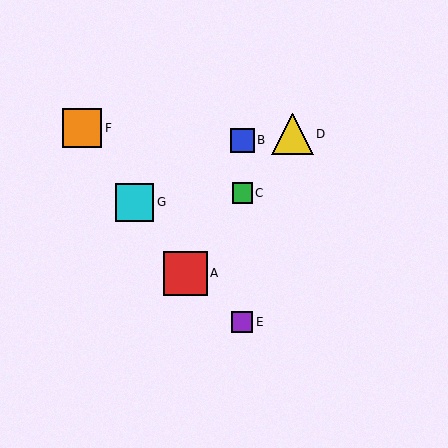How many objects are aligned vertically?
3 objects (B, C, E) are aligned vertically.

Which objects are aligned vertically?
Objects B, C, E are aligned vertically.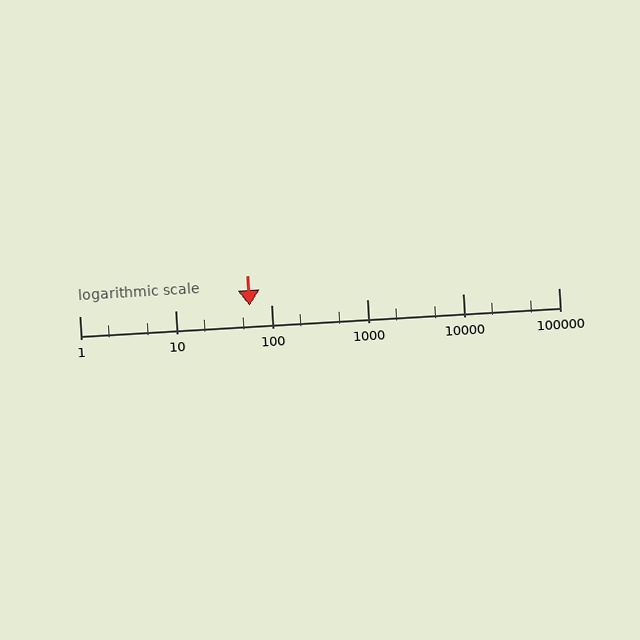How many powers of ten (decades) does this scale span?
The scale spans 5 decades, from 1 to 100000.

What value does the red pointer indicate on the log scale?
The pointer indicates approximately 59.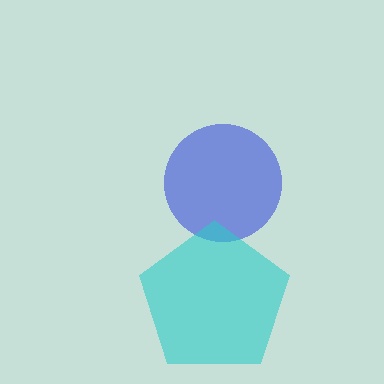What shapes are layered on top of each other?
The layered shapes are: a blue circle, a cyan pentagon.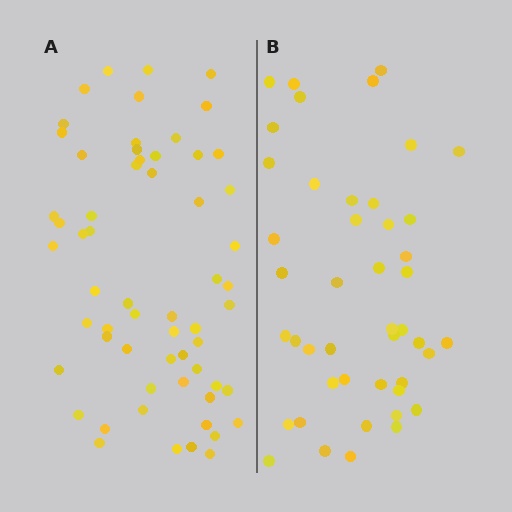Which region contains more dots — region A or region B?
Region A (the left region) has more dots.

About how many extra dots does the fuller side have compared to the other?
Region A has approximately 15 more dots than region B.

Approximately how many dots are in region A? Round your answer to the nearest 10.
About 60 dots.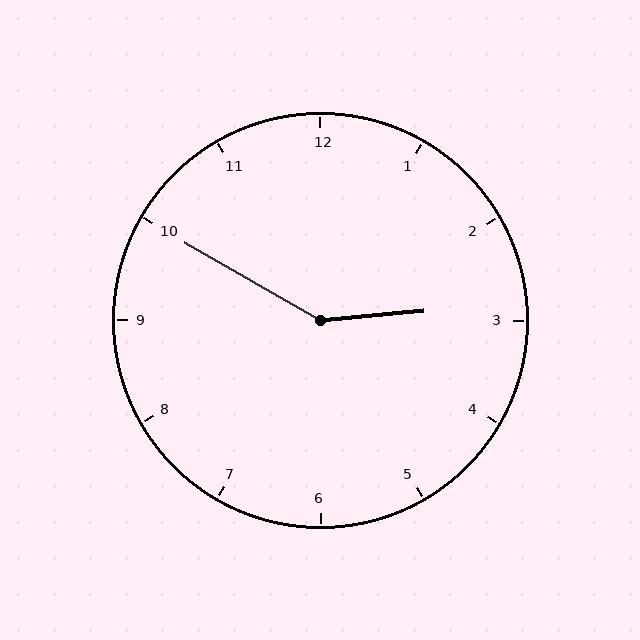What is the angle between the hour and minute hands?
Approximately 145 degrees.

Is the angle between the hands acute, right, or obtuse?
It is obtuse.